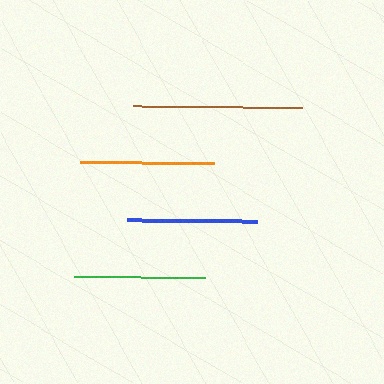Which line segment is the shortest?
The blue line is the shortest at approximately 130 pixels.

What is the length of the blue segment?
The blue segment is approximately 130 pixels long.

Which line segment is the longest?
The brown line is the longest at approximately 169 pixels.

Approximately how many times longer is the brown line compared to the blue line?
The brown line is approximately 1.3 times the length of the blue line.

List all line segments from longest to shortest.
From longest to shortest: brown, orange, green, blue.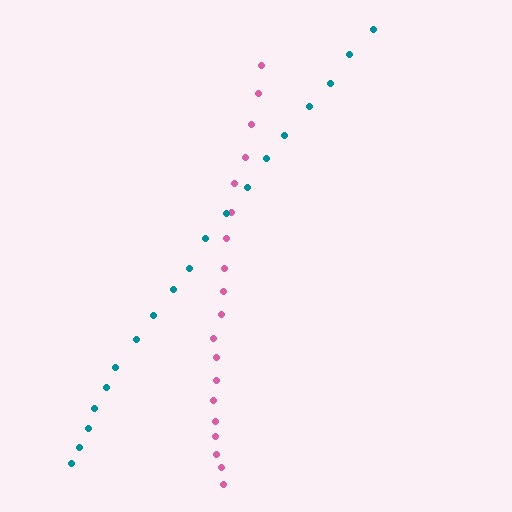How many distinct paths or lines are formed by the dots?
There are 2 distinct paths.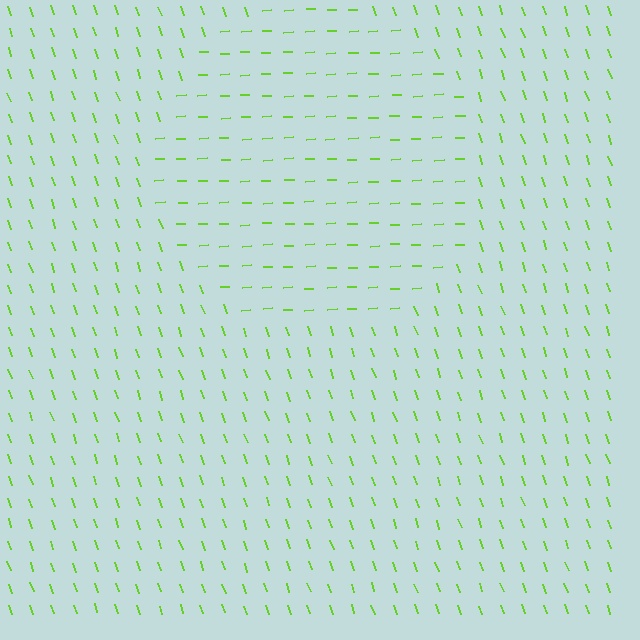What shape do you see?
I see a circle.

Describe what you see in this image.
The image is filled with small lime line segments. A circle region in the image has lines oriented differently from the surrounding lines, creating a visible texture boundary.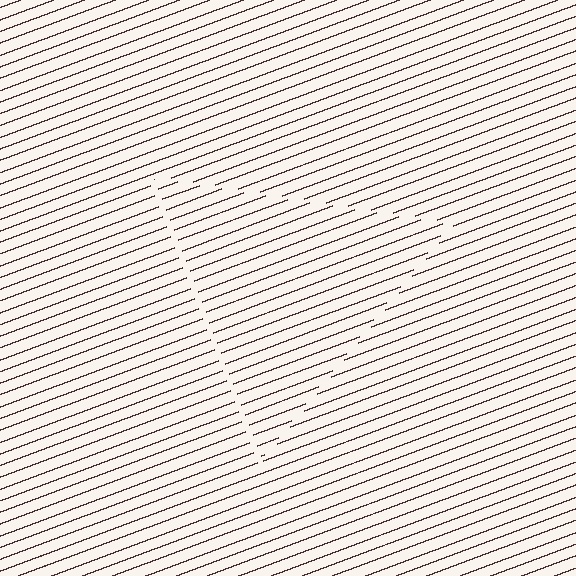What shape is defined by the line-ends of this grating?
An illusory triangle. The interior of the shape contains the same grating, shifted by half a period — the contour is defined by the phase discontinuity where line-ends from the inner and outer gratings abut.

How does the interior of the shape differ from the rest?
The interior of the shape contains the same grating, shifted by half a period — the contour is defined by the phase discontinuity where line-ends from the inner and outer gratings abut.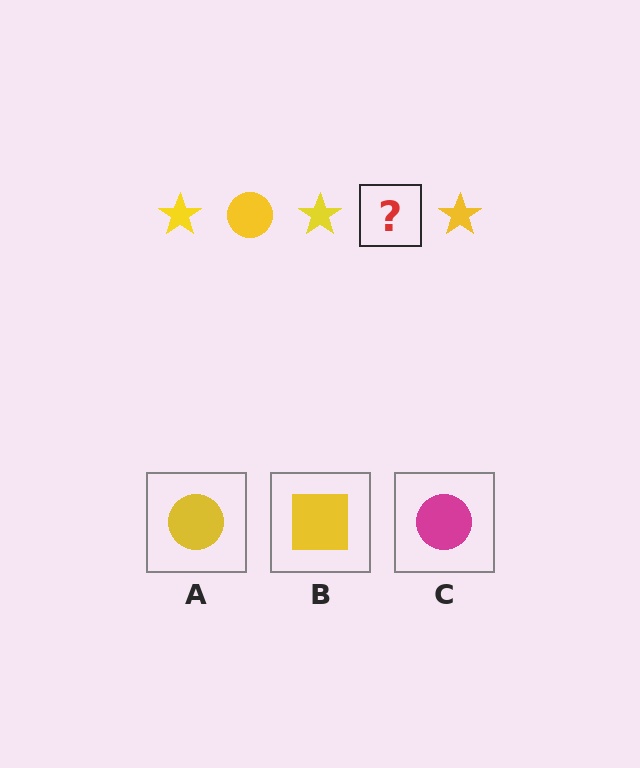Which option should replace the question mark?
Option A.